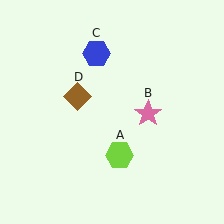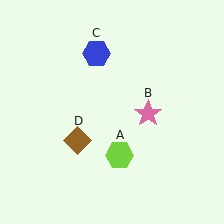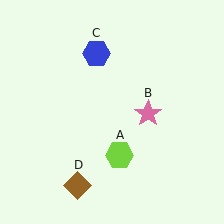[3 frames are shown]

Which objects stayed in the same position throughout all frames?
Lime hexagon (object A) and pink star (object B) and blue hexagon (object C) remained stationary.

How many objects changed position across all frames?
1 object changed position: brown diamond (object D).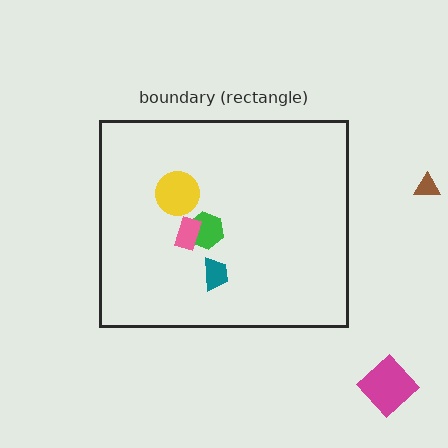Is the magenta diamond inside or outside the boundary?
Outside.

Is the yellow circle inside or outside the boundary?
Inside.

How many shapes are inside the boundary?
4 inside, 2 outside.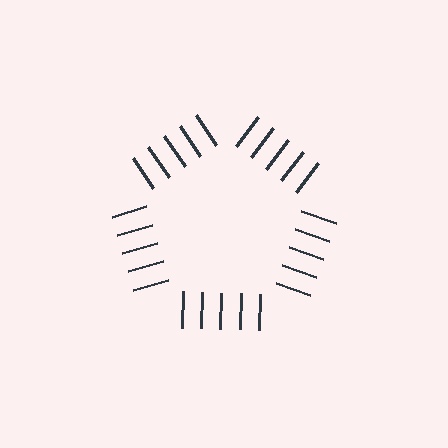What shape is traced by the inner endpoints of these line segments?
An illusory pentagon — the line segments terminate on its edges but no continuous stroke is drawn.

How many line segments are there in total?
25 — 5 along each of the 5 edges.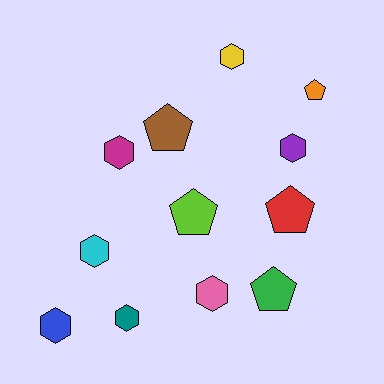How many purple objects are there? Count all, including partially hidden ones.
There is 1 purple object.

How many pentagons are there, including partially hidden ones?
There are 5 pentagons.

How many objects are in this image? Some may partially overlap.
There are 12 objects.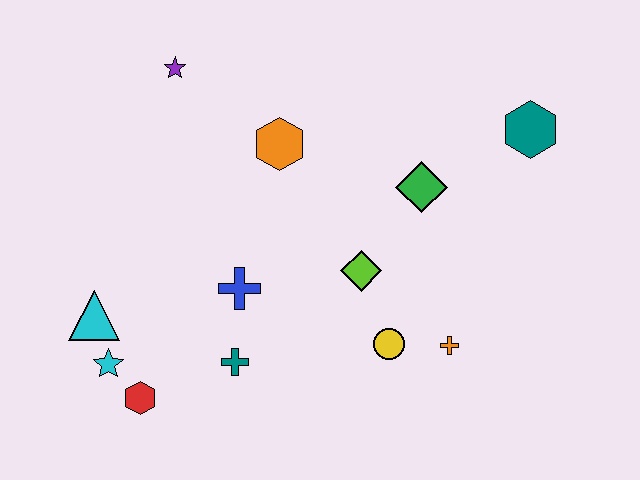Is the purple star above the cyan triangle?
Yes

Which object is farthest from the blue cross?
The teal hexagon is farthest from the blue cross.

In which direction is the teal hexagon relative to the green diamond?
The teal hexagon is to the right of the green diamond.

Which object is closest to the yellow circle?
The orange cross is closest to the yellow circle.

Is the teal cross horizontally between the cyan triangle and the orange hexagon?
Yes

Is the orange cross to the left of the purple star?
No